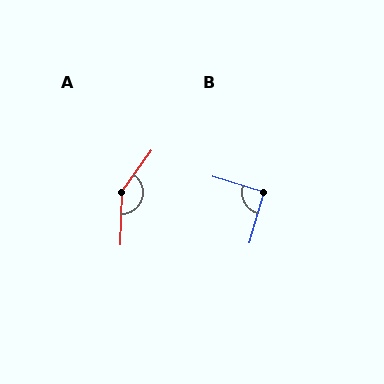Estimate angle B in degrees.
Approximately 91 degrees.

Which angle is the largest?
A, at approximately 145 degrees.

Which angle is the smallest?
B, at approximately 91 degrees.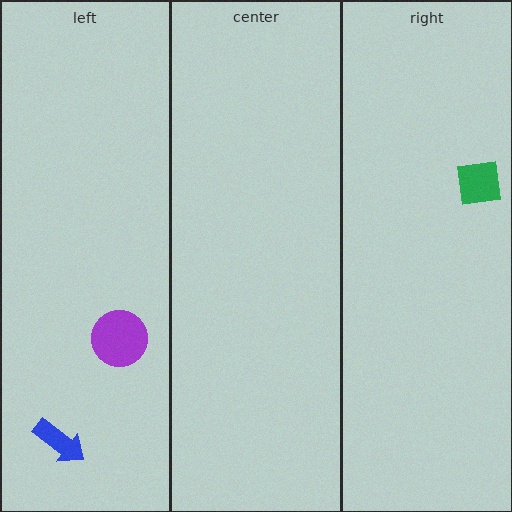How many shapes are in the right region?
1.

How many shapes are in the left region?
2.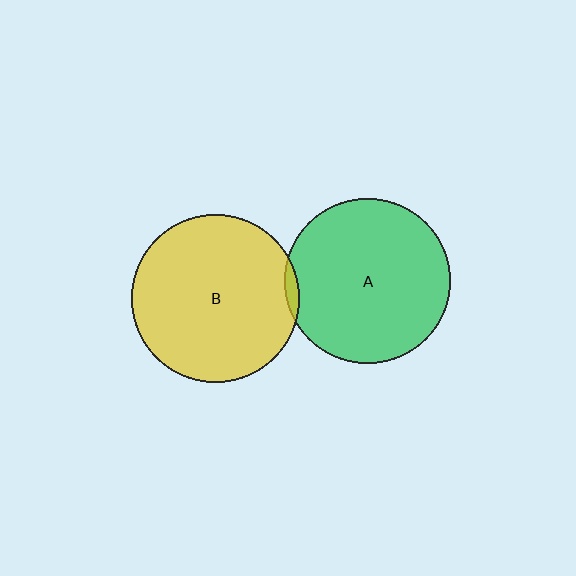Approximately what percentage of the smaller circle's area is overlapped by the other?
Approximately 5%.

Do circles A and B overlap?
Yes.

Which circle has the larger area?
Circle B (yellow).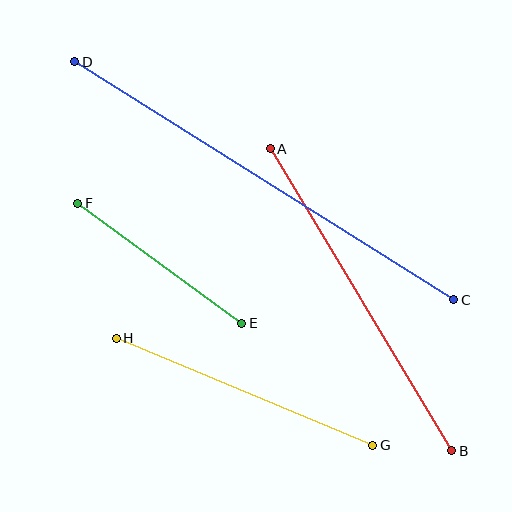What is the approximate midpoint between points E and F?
The midpoint is at approximately (160, 263) pixels.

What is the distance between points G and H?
The distance is approximately 278 pixels.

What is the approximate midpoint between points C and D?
The midpoint is at approximately (264, 181) pixels.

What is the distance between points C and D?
The distance is approximately 448 pixels.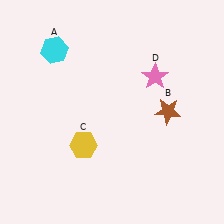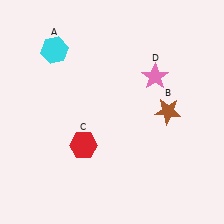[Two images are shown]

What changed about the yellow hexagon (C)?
In Image 1, C is yellow. In Image 2, it changed to red.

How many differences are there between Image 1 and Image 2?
There is 1 difference between the two images.